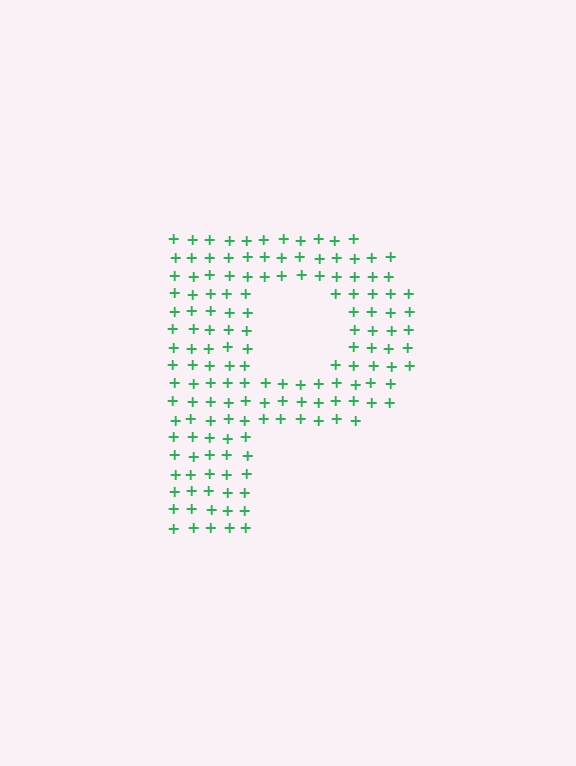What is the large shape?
The large shape is the letter P.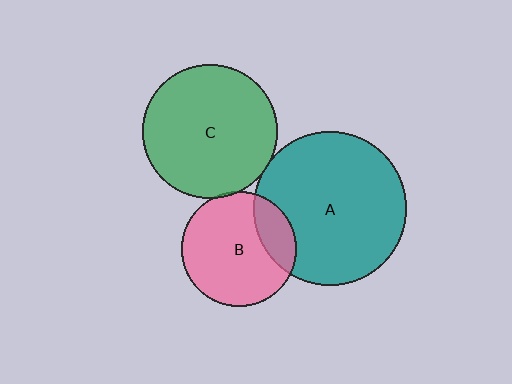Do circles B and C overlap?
Yes.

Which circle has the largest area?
Circle A (teal).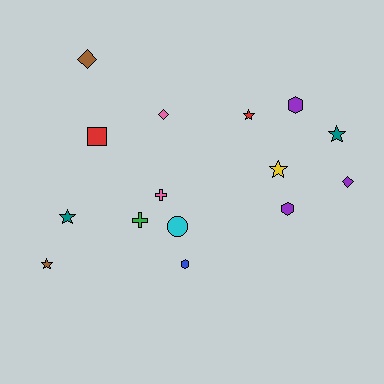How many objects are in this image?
There are 15 objects.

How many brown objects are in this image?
There are 2 brown objects.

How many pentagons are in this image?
There are no pentagons.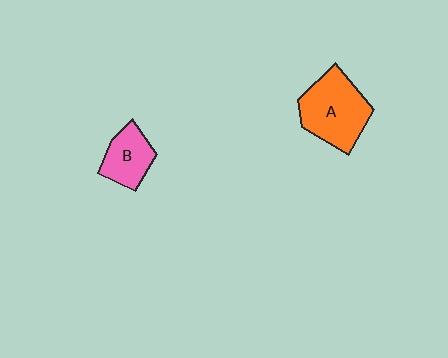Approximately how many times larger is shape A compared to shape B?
Approximately 1.7 times.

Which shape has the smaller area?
Shape B (pink).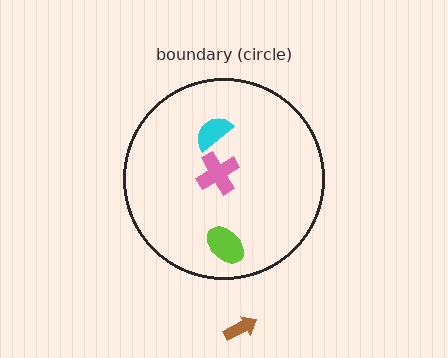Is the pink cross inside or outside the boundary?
Inside.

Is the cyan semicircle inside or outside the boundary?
Inside.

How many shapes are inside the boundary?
3 inside, 1 outside.